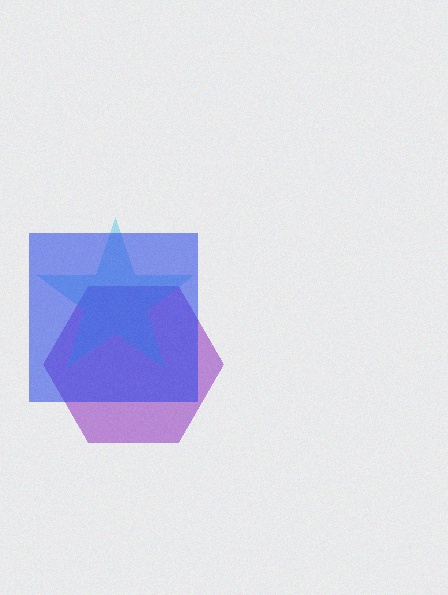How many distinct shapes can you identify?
There are 3 distinct shapes: a purple hexagon, a cyan star, a blue square.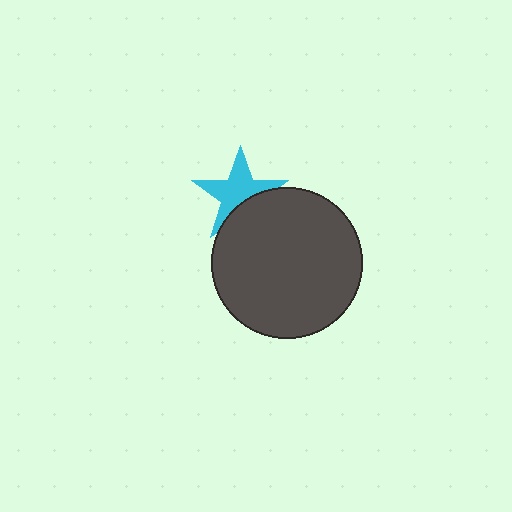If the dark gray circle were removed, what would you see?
You would see the complete cyan star.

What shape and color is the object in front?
The object in front is a dark gray circle.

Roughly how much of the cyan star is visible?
Most of it is visible (roughly 68%).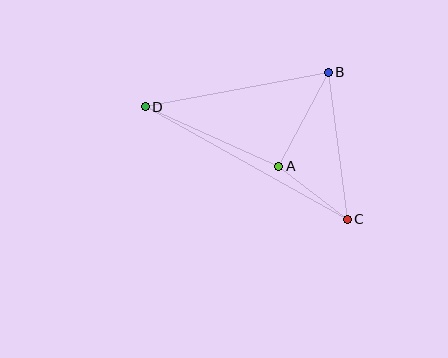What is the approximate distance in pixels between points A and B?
The distance between A and B is approximately 106 pixels.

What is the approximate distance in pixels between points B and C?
The distance between B and C is approximately 148 pixels.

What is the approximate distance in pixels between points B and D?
The distance between B and D is approximately 186 pixels.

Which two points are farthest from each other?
Points C and D are farthest from each other.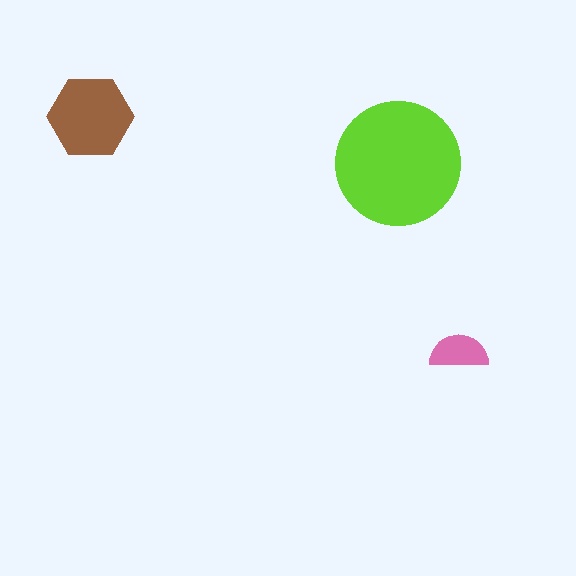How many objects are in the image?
There are 3 objects in the image.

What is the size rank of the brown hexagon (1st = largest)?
2nd.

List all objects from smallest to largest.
The pink semicircle, the brown hexagon, the lime circle.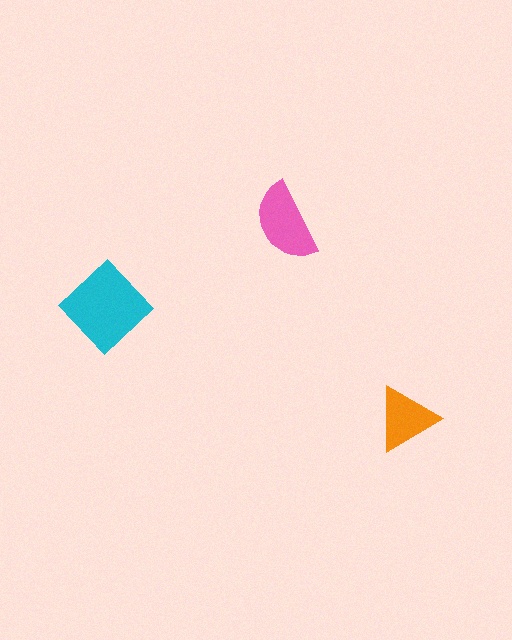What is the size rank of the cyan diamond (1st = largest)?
1st.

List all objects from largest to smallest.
The cyan diamond, the pink semicircle, the orange triangle.